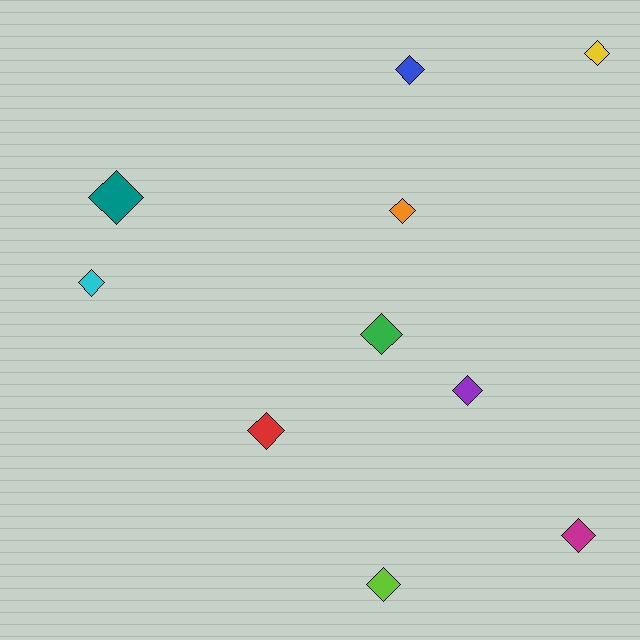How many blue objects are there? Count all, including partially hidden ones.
There is 1 blue object.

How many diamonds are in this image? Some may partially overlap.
There are 10 diamonds.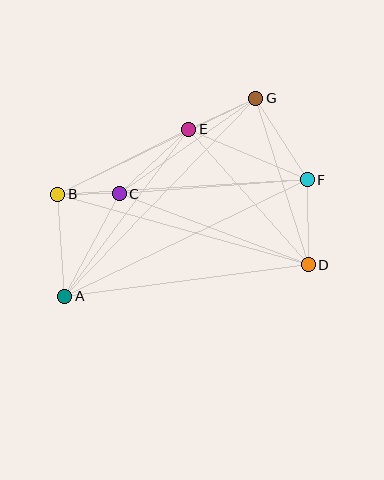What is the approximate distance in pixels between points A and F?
The distance between A and F is approximately 269 pixels.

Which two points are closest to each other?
Points B and C are closest to each other.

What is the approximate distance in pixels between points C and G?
The distance between C and G is approximately 166 pixels.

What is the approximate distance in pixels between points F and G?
The distance between F and G is approximately 97 pixels.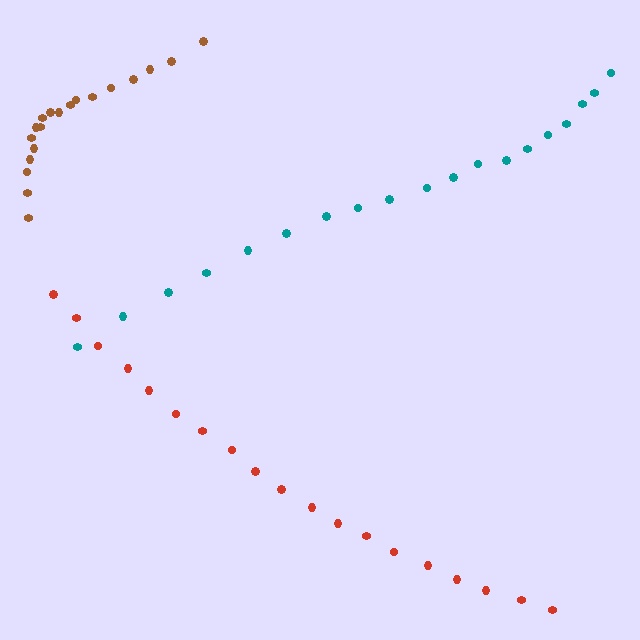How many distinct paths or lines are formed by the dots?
There are 3 distinct paths.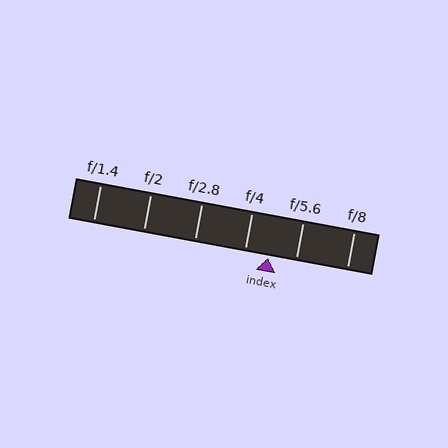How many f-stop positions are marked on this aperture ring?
There are 6 f-stop positions marked.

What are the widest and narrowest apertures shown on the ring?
The widest aperture shown is f/1.4 and the narrowest is f/8.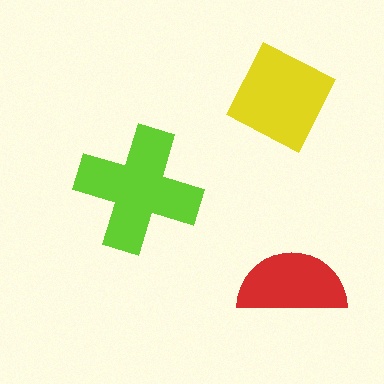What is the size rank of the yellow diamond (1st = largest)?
2nd.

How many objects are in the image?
There are 3 objects in the image.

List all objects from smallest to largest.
The red semicircle, the yellow diamond, the lime cross.